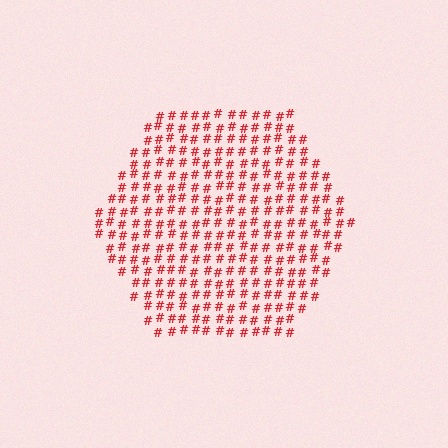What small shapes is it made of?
It is made of small hash symbols.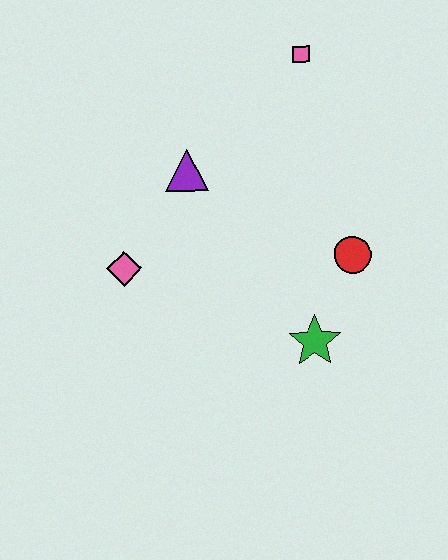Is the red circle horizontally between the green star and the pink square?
No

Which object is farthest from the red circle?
The pink diamond is farthest from the red circle.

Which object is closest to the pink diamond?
The purple triangle is closest to the pink diamond.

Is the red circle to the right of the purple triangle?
Yes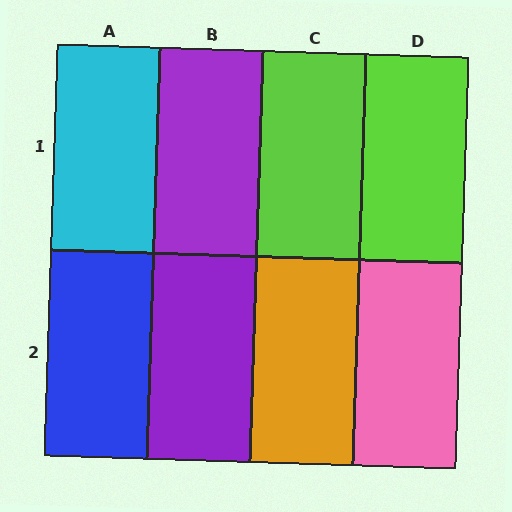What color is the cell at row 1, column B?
Purple.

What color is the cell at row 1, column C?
Lime.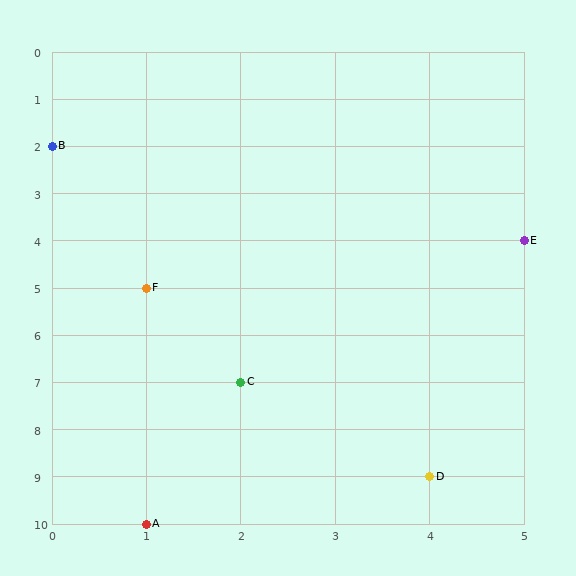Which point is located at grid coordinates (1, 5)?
Point F is at (1, 5).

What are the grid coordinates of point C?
Point C is at grid coordinates (2, 7).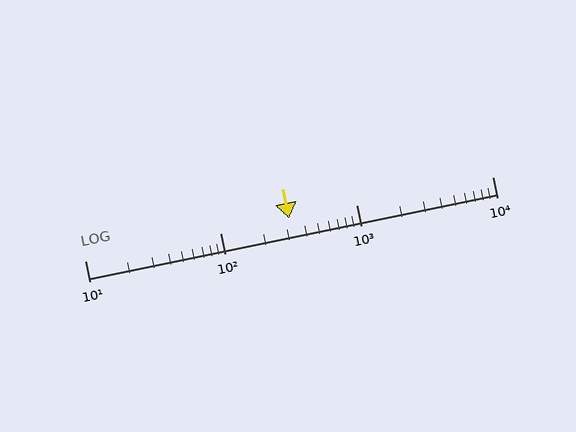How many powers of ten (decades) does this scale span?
The scale spans 3 decades, from 10 to 10000.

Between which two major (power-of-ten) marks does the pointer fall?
The pointer is between 100 and 1000.